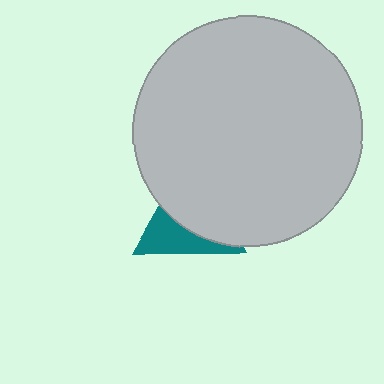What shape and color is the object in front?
The object in front is a light gray circle.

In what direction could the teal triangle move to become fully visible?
The teal triangle could move down. That would shift it out from behind the light gray circle entirely.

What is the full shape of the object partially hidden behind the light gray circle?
The partially hidden object is a teal triangle.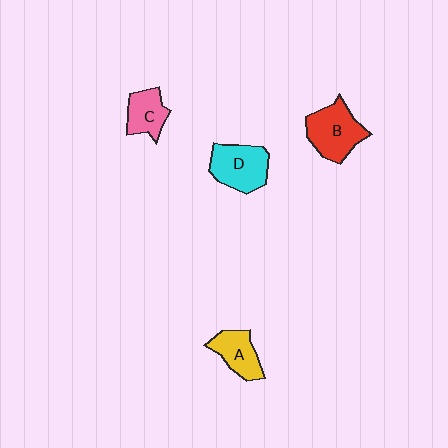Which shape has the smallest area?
Shape C (pink).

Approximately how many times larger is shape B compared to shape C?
Approximately 1.5 times.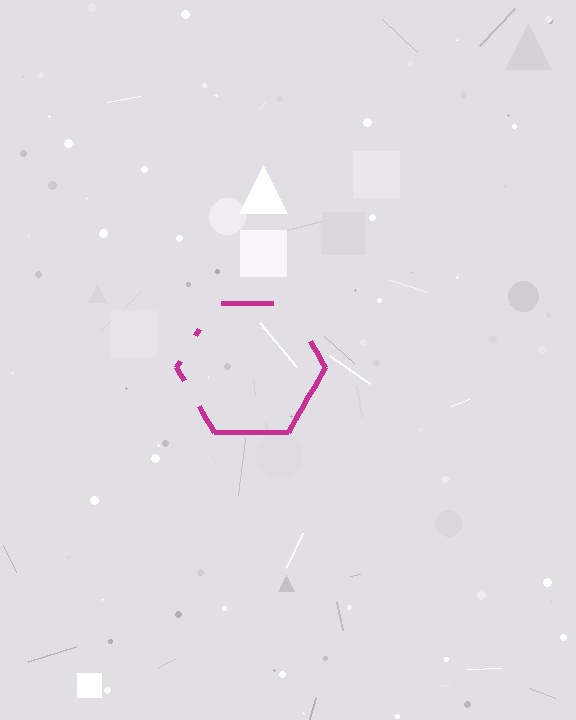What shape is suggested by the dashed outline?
The dashed outline suggests a hexagon.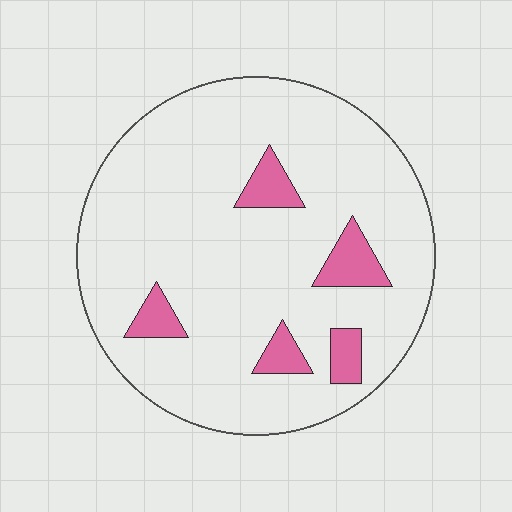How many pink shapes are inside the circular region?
5.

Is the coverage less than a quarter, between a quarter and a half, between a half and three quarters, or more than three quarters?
Less than a quarter.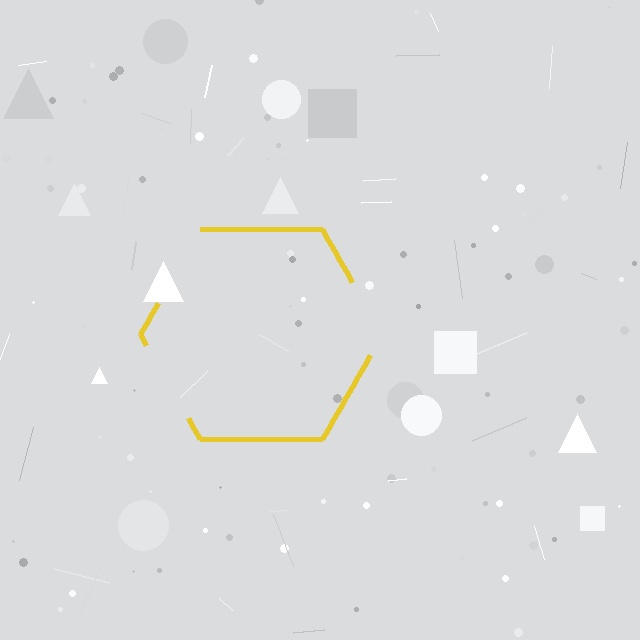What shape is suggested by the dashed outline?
The dashed outline suggests a hexagon.